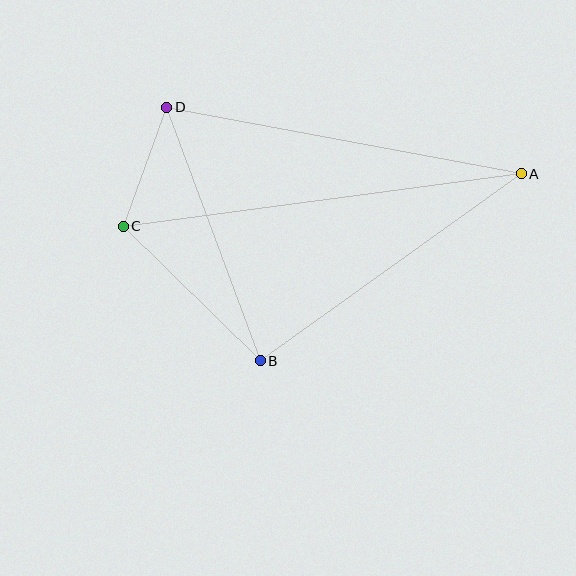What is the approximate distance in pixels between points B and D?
The distance between B and D is approximately 270 pixels.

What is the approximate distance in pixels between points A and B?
The distance between A and B is approximately 321 pixels.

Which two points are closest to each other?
Points C and D are closest to each other.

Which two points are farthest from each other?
Points A and C are farthest from each other.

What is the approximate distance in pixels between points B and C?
The distance between B and C is approximately 192 pixels.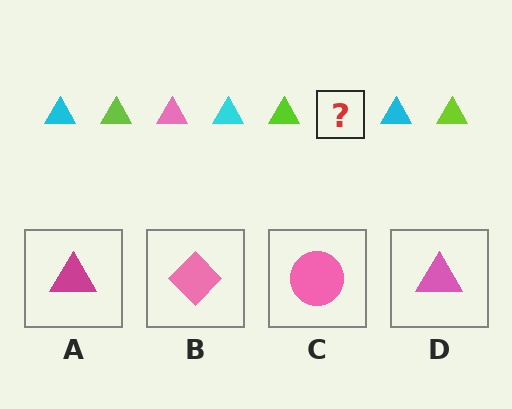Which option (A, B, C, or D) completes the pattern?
D.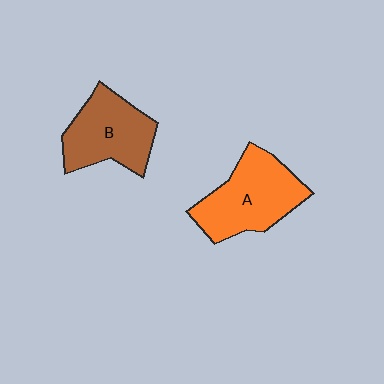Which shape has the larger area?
Shape A (orange).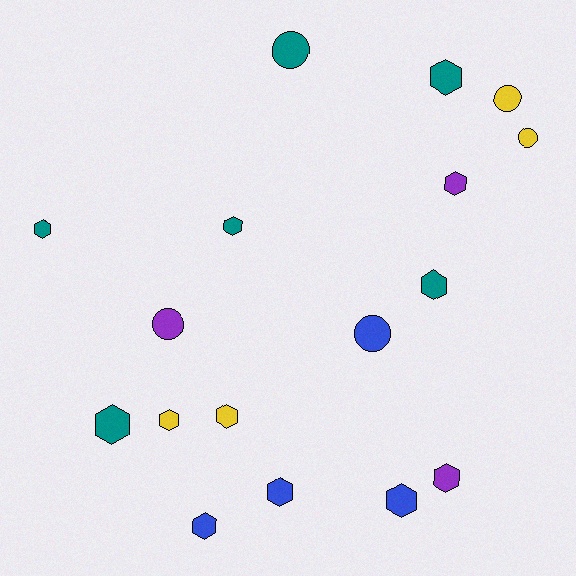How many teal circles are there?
There is 1 teal circle.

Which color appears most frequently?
Teal, with 6 objects.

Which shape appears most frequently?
Hexagon, with 12 objects.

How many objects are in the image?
There are 17 objects.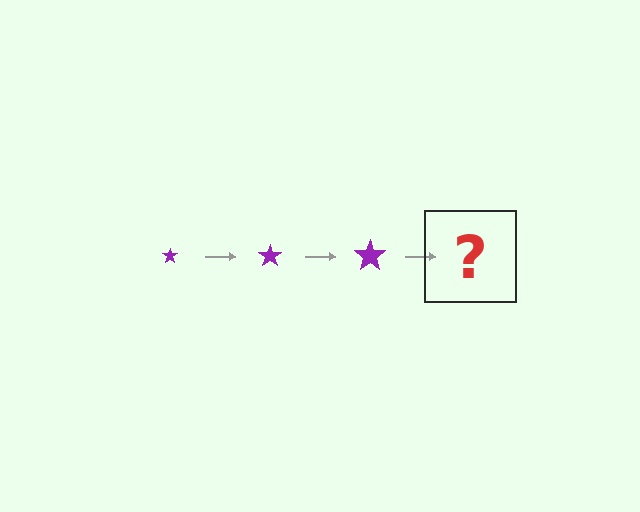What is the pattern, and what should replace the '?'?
The pattern is that the star gets progressively larger each step. The '?' should be a purple star, larger than the previous one.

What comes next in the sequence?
The next element should be a purple star, larger than the previous one.